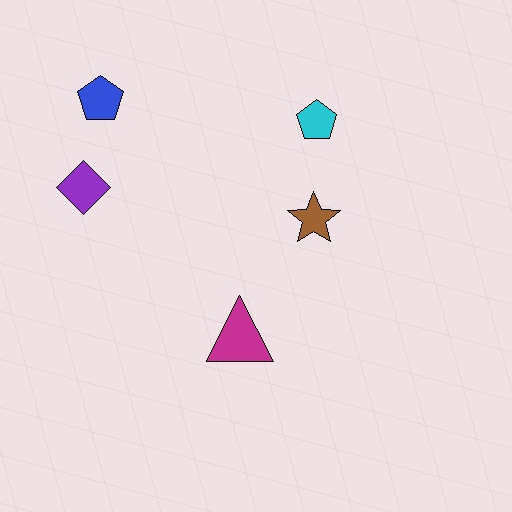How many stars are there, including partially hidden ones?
There is 1 star.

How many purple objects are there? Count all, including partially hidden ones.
There is 1 purple object.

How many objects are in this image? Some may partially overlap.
There are 5 objects.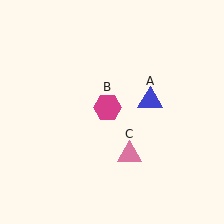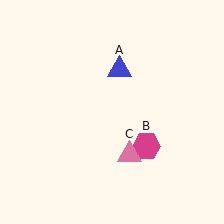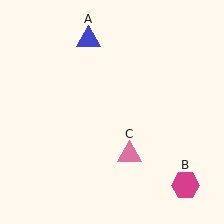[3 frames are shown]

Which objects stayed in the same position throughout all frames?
Pink triangle (object C) remained stationary.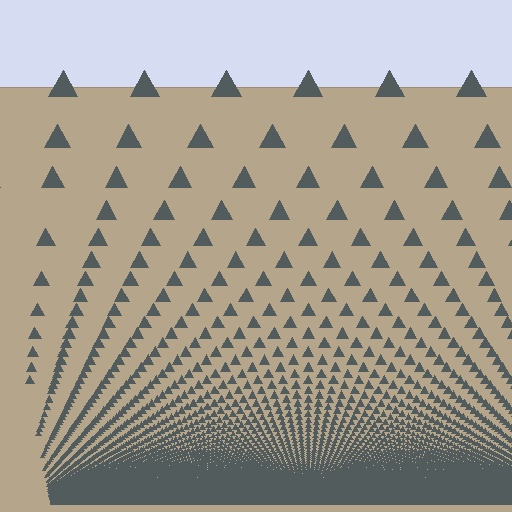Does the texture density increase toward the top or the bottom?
Density increases toward the bottom.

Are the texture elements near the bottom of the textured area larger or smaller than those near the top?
Smaller. The gradient is inverted — elements near the bottom are smaller and denser.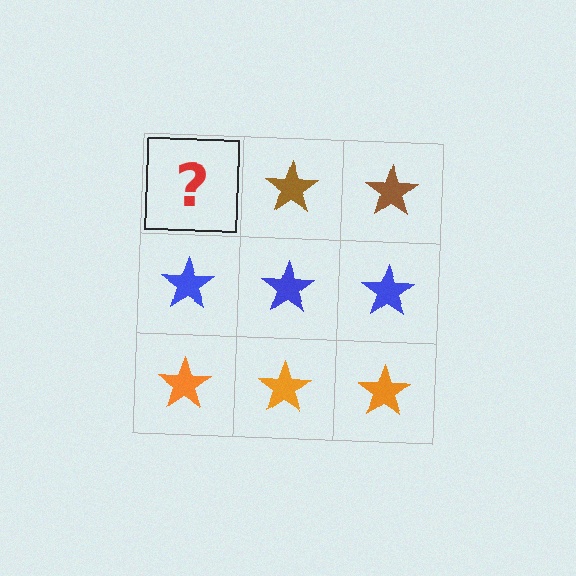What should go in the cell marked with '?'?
The missing cell should contain a brown star.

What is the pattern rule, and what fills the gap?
The rule is that each row has a consistent color. The gap should be filled with a brown star.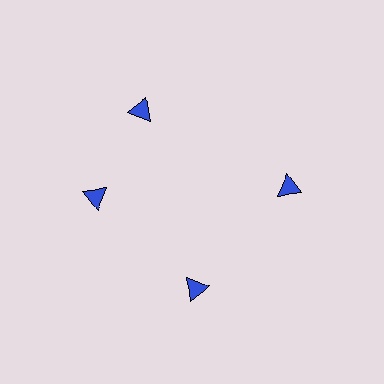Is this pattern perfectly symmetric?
No. The 4 blue triangles are arranged in a ring, but one element near the 12 o'clock position is rotated out of alignment along the ring, breaking the 4-fold rotational symmetry.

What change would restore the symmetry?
The symmetry would be restored by rotating it back into even spacing with its neighbors so that all 4 triangles sit at equal angles and equal distance from the center.